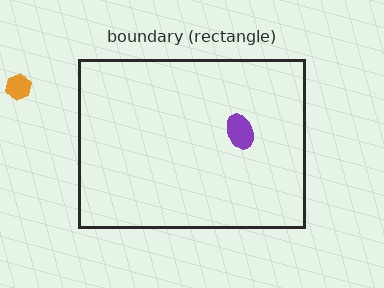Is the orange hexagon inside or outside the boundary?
Outside.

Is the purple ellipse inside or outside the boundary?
Inside.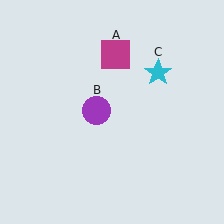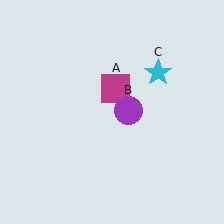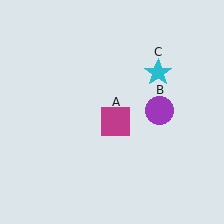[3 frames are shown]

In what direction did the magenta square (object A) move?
The magenta square (object A) moved down.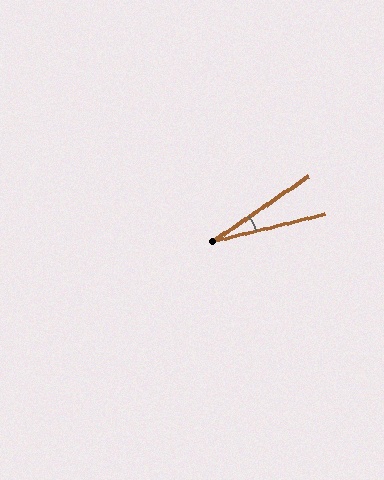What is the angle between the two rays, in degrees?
Approximately 20 degrees.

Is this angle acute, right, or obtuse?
It is acute.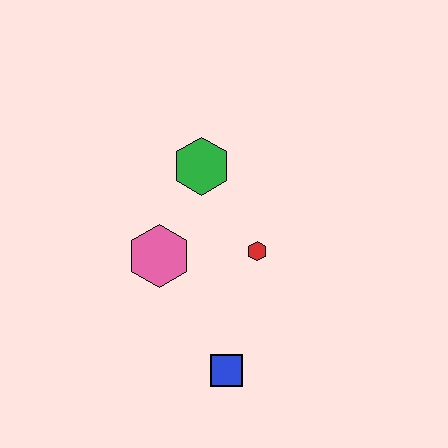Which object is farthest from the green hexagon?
The blue square is farthest from the green hexagon.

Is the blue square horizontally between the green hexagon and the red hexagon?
Yes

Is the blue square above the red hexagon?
No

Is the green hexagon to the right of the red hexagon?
No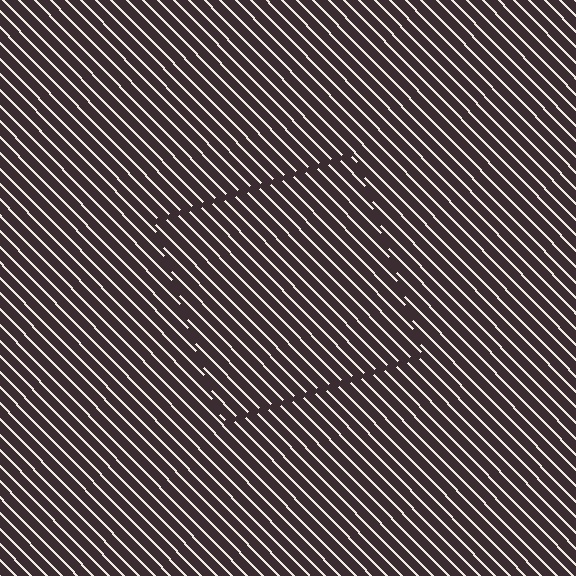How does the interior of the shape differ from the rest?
The interior of the shape contains the same grating, shifted by half a period — the contour is defined by the phase discontinuity where line-ends from the inner and outer gratings abut.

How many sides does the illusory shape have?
4 sides — the line-ends trace a square.